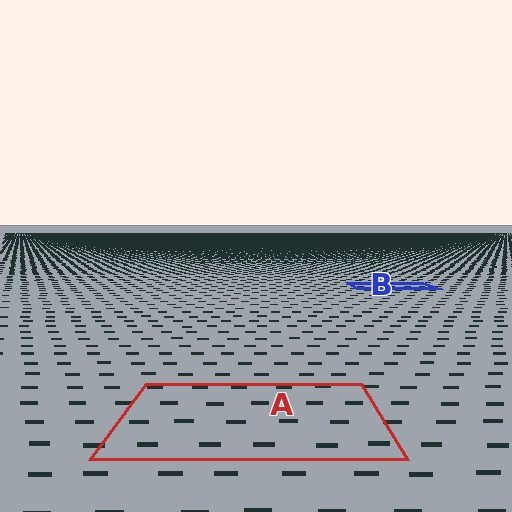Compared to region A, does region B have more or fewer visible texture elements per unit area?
Region B has more texture elements per unit area — they are packed more densely because it is farther away.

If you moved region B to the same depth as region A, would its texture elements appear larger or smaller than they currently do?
They would appear larger. At a closer depth, the same texture elements are projected at a bigger on-screen size.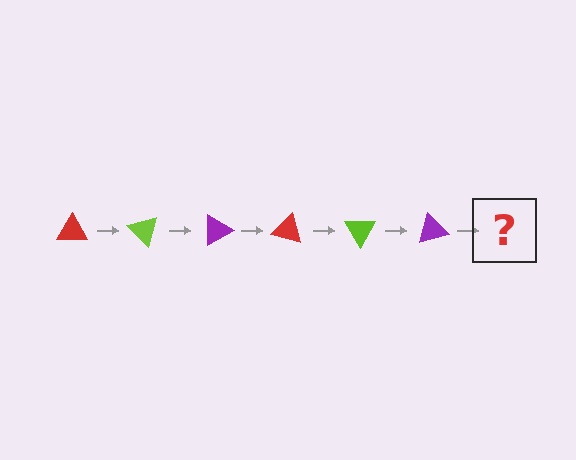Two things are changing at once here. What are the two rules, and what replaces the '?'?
The two rules are that it rotates 45 degrees each step and the color cycles through red, lime, and purple. The '?' should be a red triangle, rotated 270 degrees from the start.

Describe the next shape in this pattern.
It should be a red triangle, rotated 270 degrees from the start.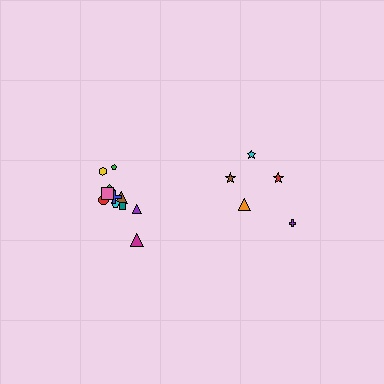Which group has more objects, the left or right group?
The left group.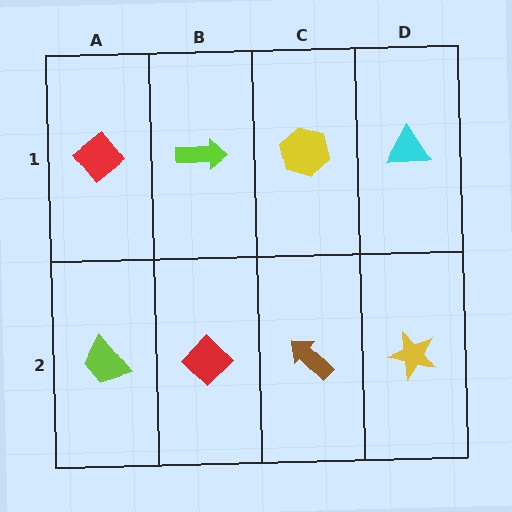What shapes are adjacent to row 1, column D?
A yellow star (row 2, column D), a yellow hexagon (row 1, column C).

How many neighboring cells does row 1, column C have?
3.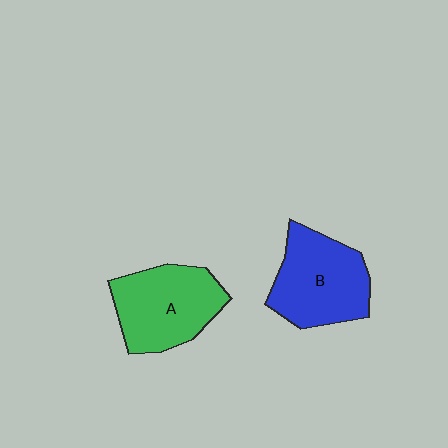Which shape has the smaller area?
Shape A (green).